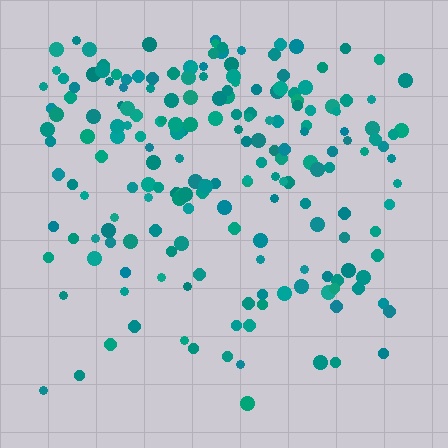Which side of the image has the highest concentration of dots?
The top.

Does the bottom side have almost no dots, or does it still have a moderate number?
Still a moderate number, just noticeably fewer than the top.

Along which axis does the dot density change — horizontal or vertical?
Vertical.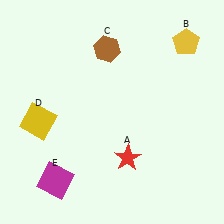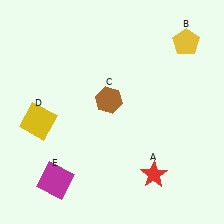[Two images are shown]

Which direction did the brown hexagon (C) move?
The brown hexagon (C) moved down.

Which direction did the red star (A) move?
The red star (A) moved right.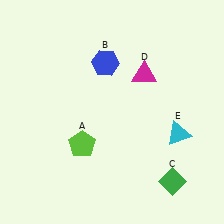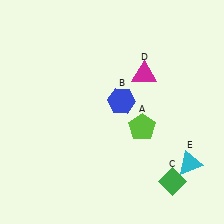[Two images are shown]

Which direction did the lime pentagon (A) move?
The lime pentagon (A) moved right.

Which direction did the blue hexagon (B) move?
The blue hexagon (B) moved down.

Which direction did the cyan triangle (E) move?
The cyan triangle (E) moved down.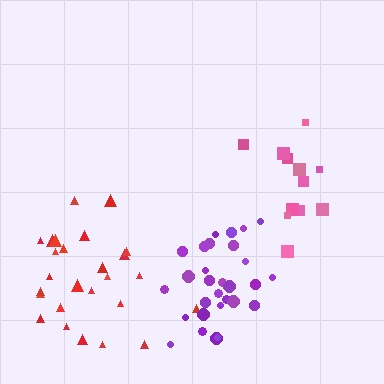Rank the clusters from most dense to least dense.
purple, red, pink.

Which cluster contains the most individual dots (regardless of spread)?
Purple (29).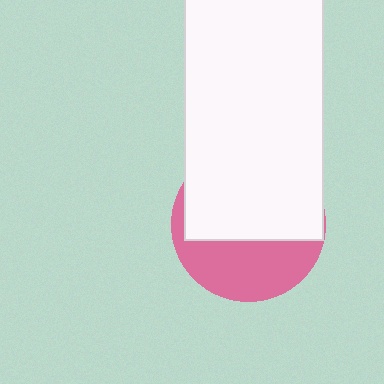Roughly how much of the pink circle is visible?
A small part of it is visible (roughly 39%).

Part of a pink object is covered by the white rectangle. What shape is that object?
It is a circle.